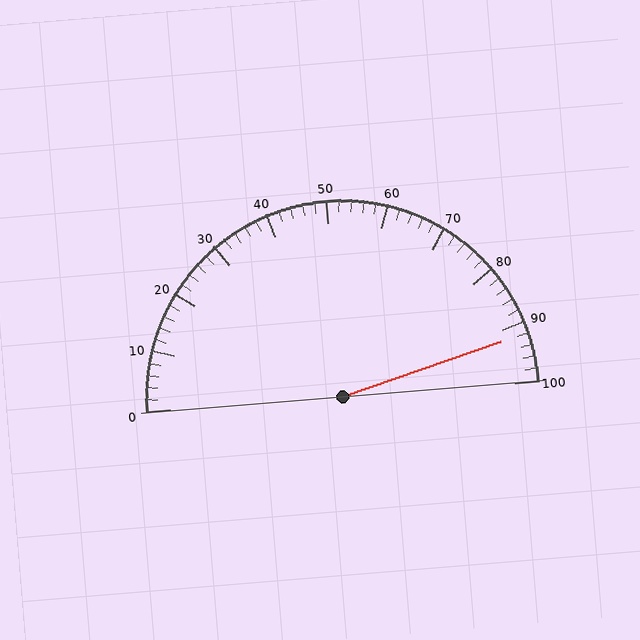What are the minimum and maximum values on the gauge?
The gauge ranges from 0 to 100.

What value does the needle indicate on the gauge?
The needle indicates approximately 92.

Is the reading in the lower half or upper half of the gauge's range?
The reading is in the upper half of the range (0 to 100).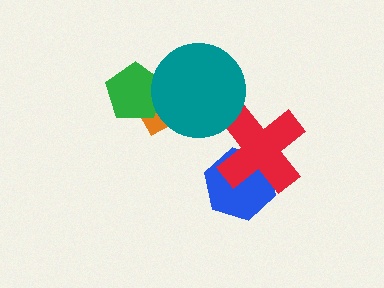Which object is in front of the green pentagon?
The teal circle is in front of the green pentagon.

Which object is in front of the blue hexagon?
The red cross is in front of the blue hexagon.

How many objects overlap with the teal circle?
2 objects overlap with the teal circle.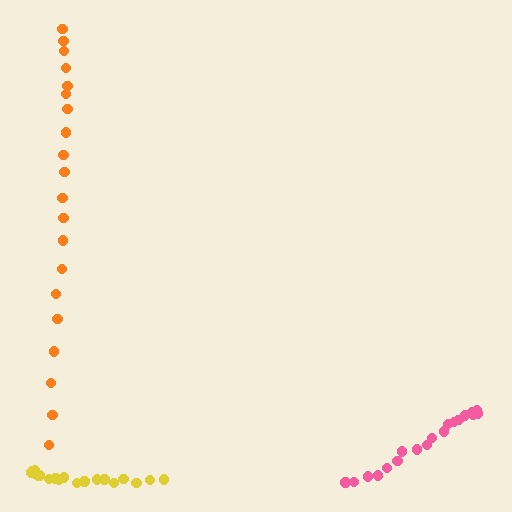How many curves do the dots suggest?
There are 3 distinct paths.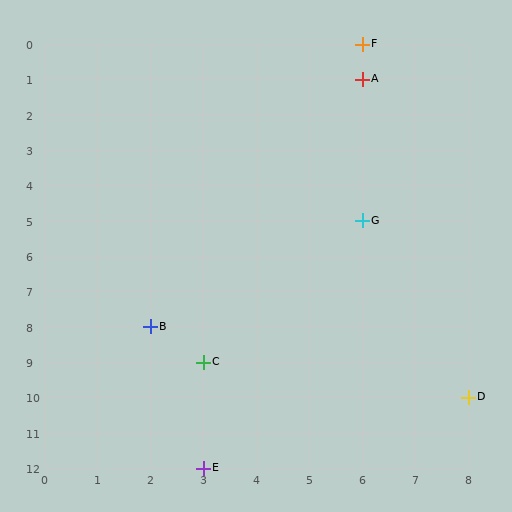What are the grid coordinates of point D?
Point D is at grid coordinates (8, 10).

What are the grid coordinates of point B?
Point B is at grid coordinates (2, 8).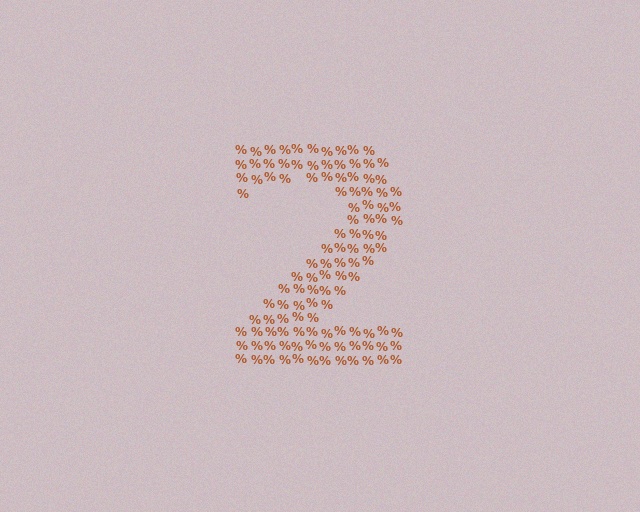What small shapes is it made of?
It is made of small percent signs.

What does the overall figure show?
The overall figure shows the digit 2.